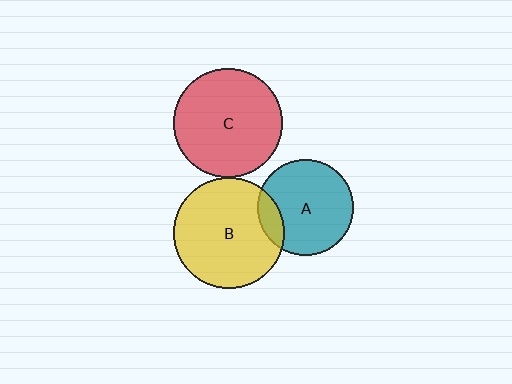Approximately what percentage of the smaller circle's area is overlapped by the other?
Approximately 15%.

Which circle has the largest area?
Circle B (yellow).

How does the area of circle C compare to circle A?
Approximately 1.3 times.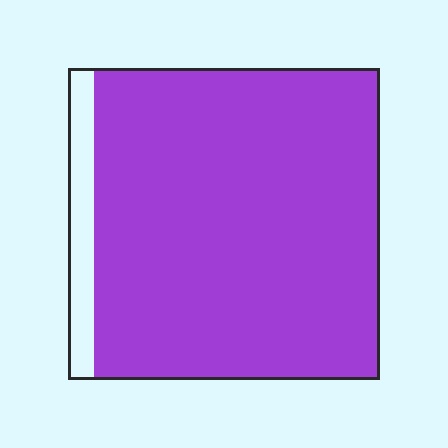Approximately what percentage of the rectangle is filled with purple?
Approximately 90%.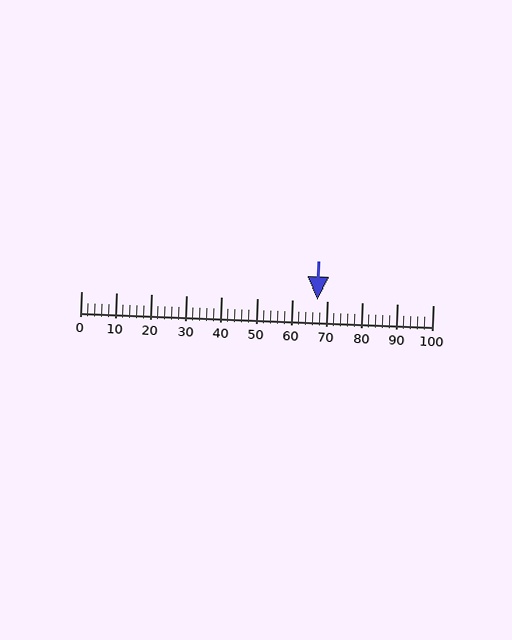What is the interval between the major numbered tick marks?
The major tick marks are spaced 10 units apart.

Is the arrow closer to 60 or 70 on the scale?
The arrow is closer to 70.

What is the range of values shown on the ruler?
The ruler shows values from 0 to 100.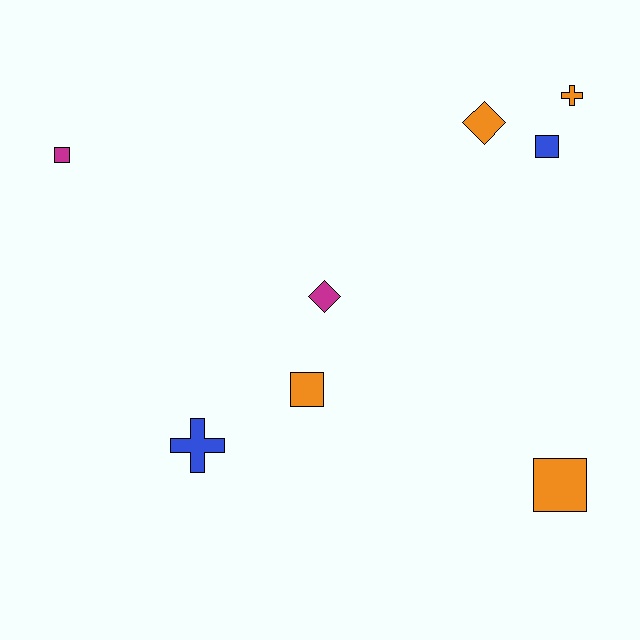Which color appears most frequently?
Orange, with 4 objects.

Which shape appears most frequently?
Square, with 4 objects.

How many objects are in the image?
There are 8 objects.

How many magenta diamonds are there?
There is 1 magenta diamond.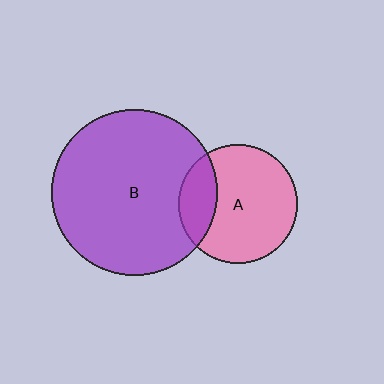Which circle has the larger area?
Circle B (purple).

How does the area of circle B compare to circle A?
Approximately 1.9 times.